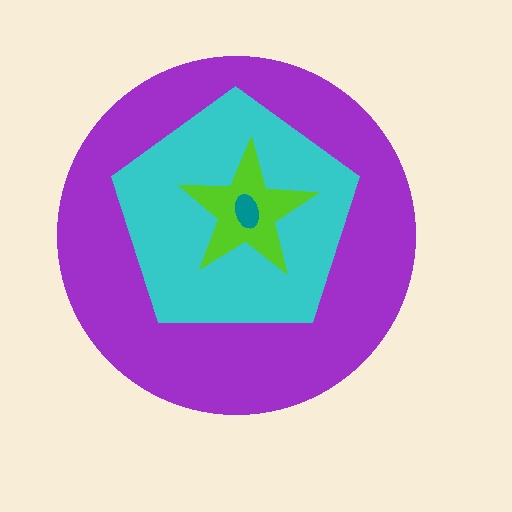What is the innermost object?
The teal ellipse.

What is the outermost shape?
The purple circle.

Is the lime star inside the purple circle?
Yes.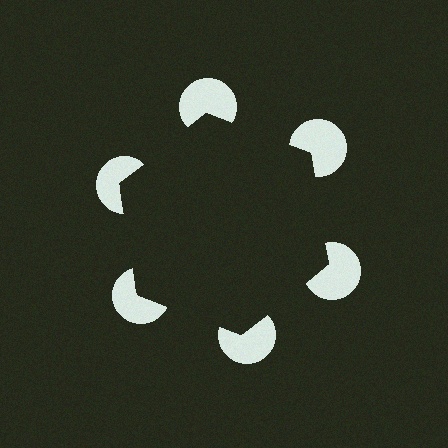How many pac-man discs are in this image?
There are 6 — one at each vertex of the illusory hexagon.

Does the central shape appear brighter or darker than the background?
It typically appears slightly darker than the background, even though no actual brightness change is drawn.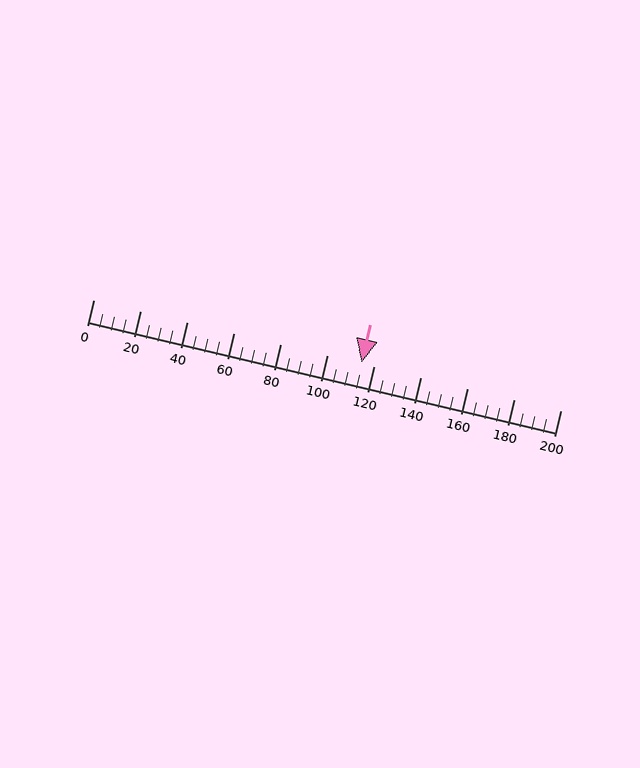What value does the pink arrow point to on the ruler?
The pink arrow points to approximately 115.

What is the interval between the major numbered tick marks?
The major tick marks are spaced 20 units apart.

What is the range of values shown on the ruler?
The ruler shows values from 0 to 200.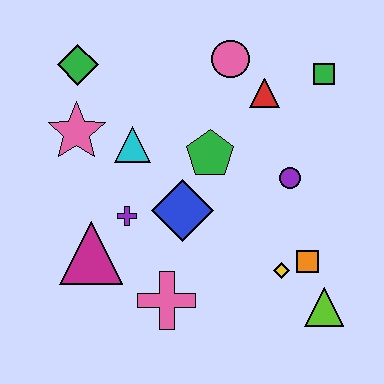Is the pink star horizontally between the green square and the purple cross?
No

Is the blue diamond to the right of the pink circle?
No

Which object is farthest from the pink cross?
The green square is farthest from the pink cross.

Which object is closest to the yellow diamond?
The orange square is closest to the yellow diamond.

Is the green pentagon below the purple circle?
No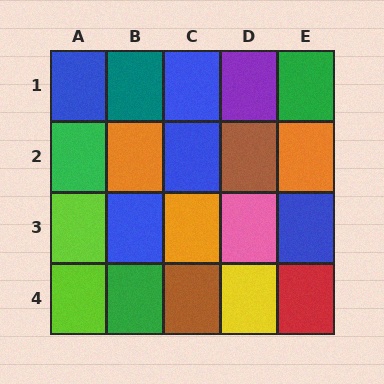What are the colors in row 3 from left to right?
Lime, blue, orange, pink, blue.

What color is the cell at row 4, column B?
Green.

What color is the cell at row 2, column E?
Orange.